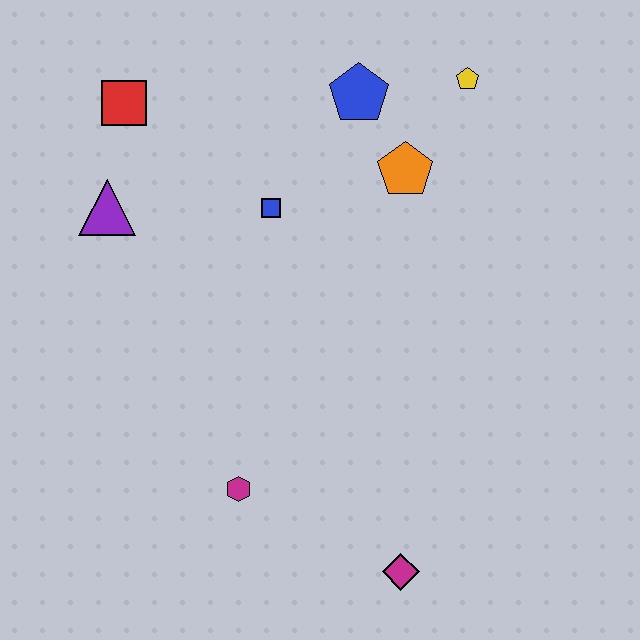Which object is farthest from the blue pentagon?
The magenta diamond is farthest from the blue pentagon.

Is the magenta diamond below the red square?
Yes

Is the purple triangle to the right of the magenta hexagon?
No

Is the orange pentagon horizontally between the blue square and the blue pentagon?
No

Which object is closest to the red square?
The purple triangle is closest to the red square.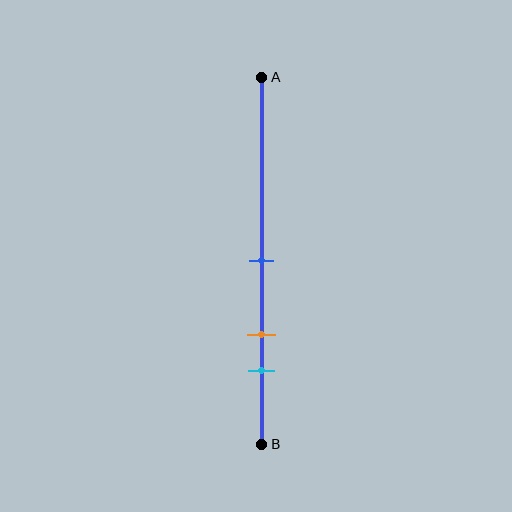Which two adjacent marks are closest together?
The orange and cyan marks are the closest adjacent pair.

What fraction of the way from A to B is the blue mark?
The blue mark is approximately 50% (0.5) of the way from A to B.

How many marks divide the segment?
There are 3 marks dividing the segment.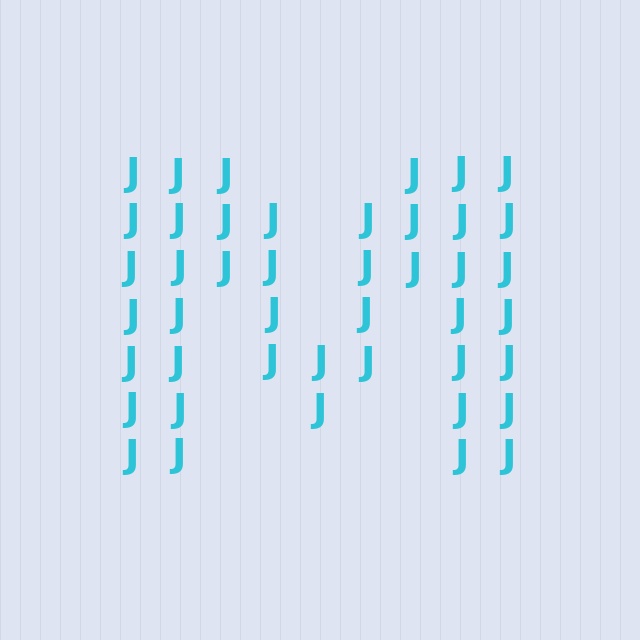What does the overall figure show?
The overall figure shows the letter M.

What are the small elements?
The small elements are letter J's.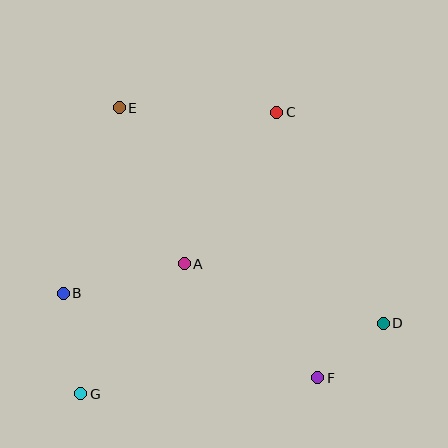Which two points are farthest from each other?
Points C and G are farthest from each other.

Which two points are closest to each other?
Points D and F are closest to each other.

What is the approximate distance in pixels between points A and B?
The distance between A and B is approximately 124 pixels.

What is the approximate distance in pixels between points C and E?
The distance between C and E is approximately 157 pixels.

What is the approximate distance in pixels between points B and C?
The distance between B and C is approximately 280 pixels.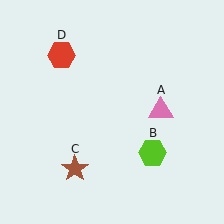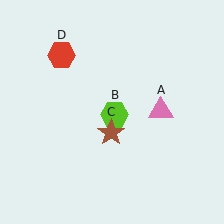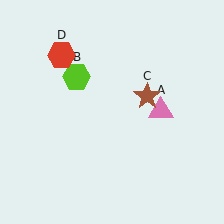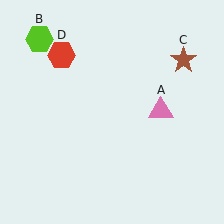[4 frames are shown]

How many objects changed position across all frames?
2 objects changed position: lime hexagon (object B), brown star (object C).